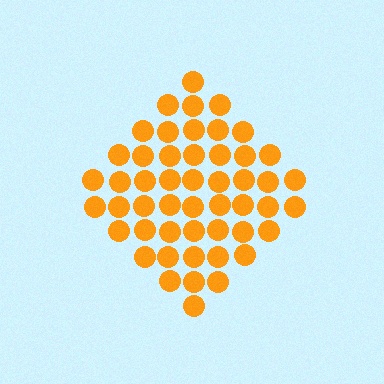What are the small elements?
The small elements are circles.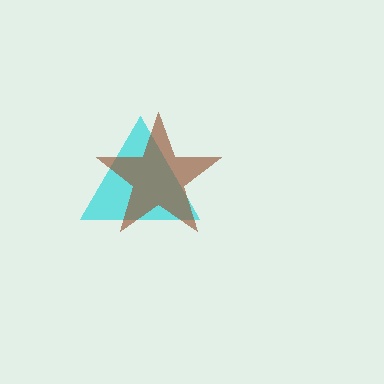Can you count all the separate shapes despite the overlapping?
Yes, there are 2 separate shapes.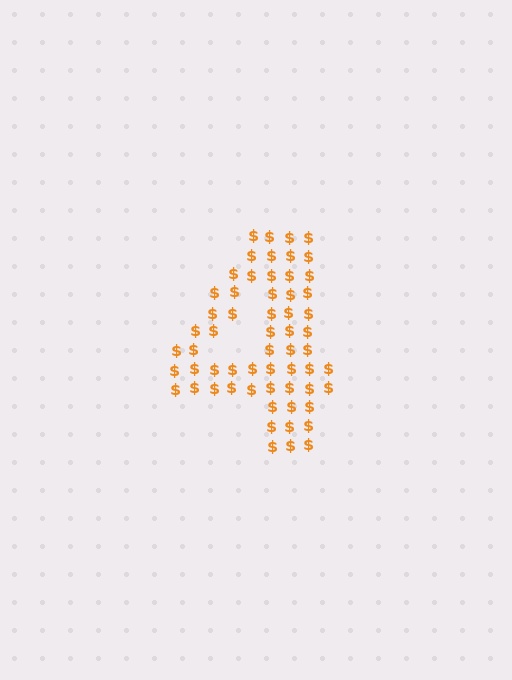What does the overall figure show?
The overall figure shows the digit 4.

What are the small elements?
The small elements are dollar signs.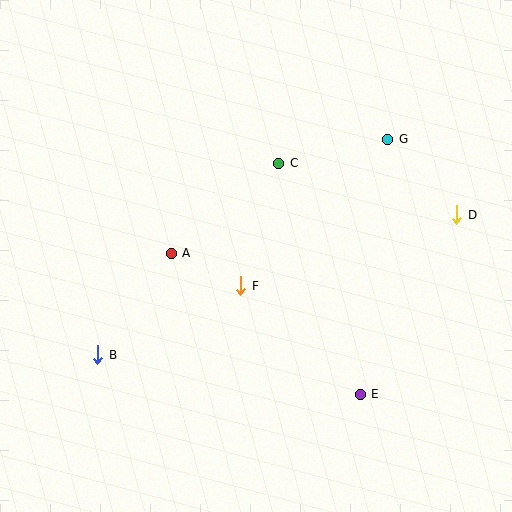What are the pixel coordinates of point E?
Point E is at (360, 394).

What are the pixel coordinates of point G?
Point G is at (388, 139).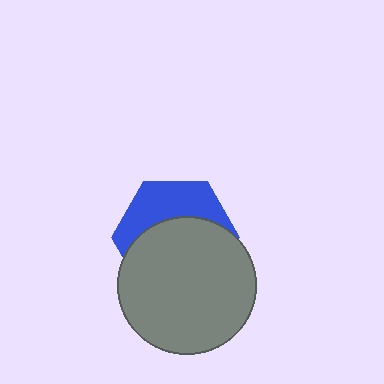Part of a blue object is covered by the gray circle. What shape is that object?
It is a hexagon.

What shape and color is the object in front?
The object in front is a gray circle.